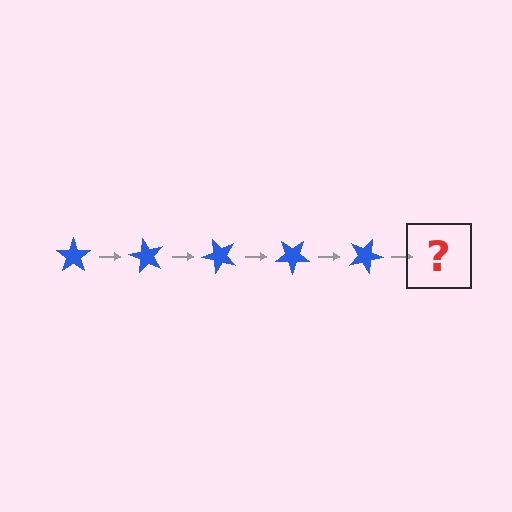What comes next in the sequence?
The next element should be a blue star rotated 300 degrees.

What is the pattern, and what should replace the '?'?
The pattern is that the star rotates 60 degrees each step. The '?' should be a blue star rotated 300 degrees.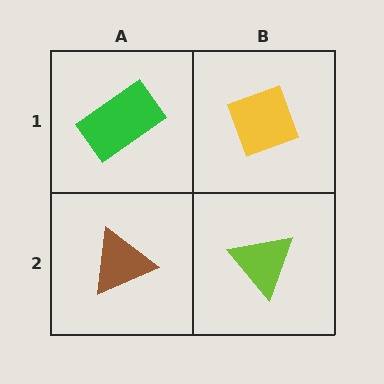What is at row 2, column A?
A brown triangle.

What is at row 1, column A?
A green rectangle.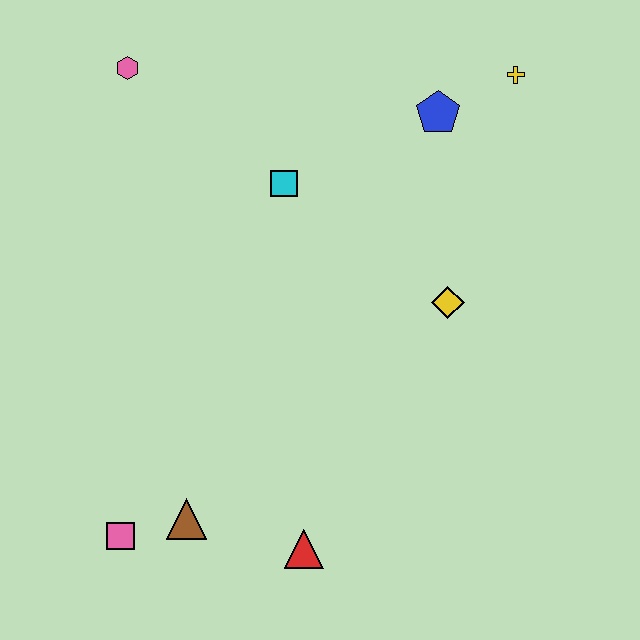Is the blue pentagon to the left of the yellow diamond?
Yes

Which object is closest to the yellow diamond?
The blue pentagon is closest to the yellow diamond.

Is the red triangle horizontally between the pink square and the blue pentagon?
Yes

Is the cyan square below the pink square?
No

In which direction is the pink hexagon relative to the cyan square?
The pink hexagon is to the left of the cyan square.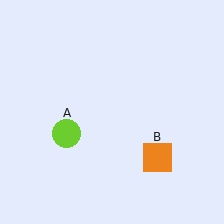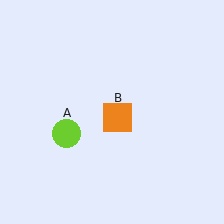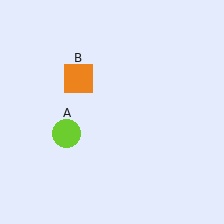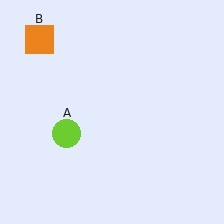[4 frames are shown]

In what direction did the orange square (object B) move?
The orange square (object B) moved up and to the left.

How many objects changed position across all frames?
1 object changed position: orange square (object B).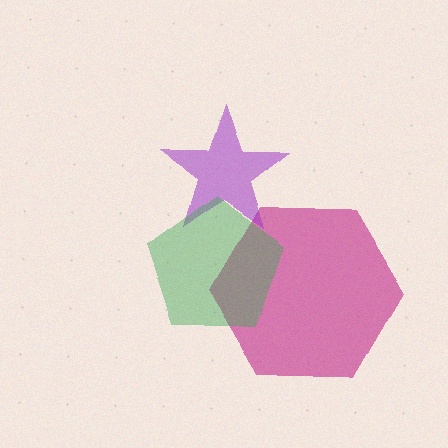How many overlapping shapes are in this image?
There are 3 overlapping shapes in the image.